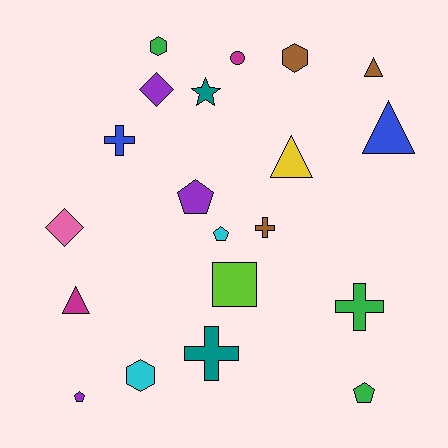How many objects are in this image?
There are 20 objects.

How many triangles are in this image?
There are 4 triangles.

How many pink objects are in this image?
There is 1 pink object.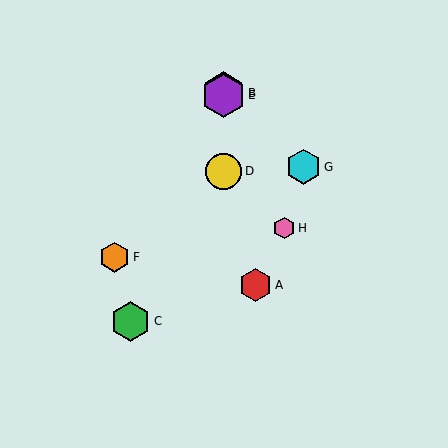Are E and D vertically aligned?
Yes, both are at x≈224.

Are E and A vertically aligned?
No, E is at x≈224 and A is at x≈256.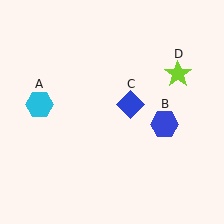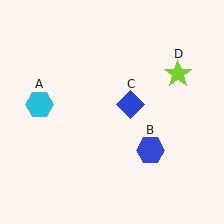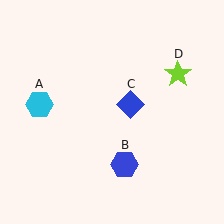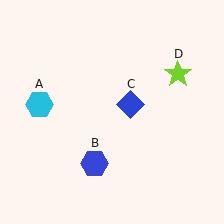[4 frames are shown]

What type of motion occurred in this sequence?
The blue hexagon (object B) rotated clockwise around the center of the scene.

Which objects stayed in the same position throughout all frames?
Cyan hexagon (object A) and blue diamond (object C) and lime star (object D) remained stationary.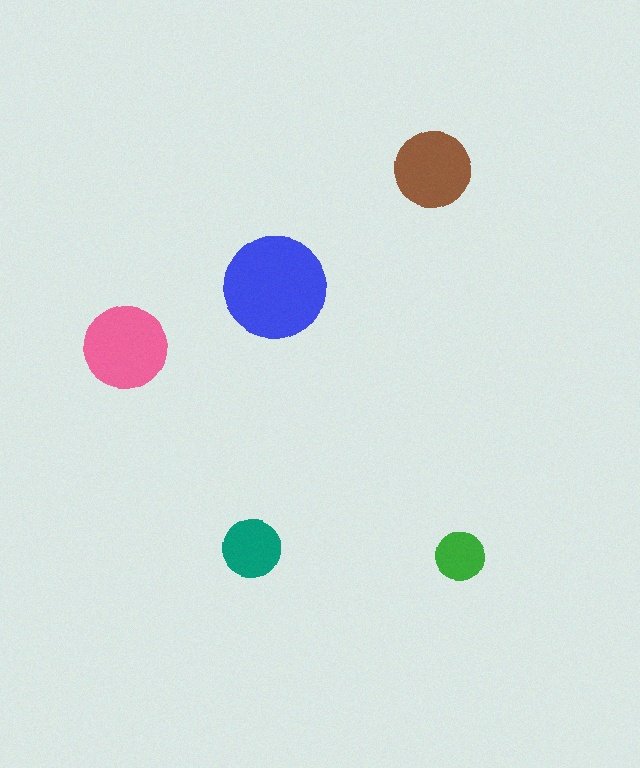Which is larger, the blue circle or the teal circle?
The blue one.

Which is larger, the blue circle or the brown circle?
The blue one.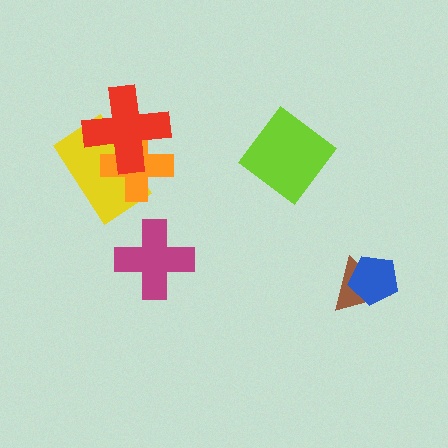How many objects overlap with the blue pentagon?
1 object overlaps with the blue pentagon.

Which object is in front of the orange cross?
The red cross is in front of the orange cross.